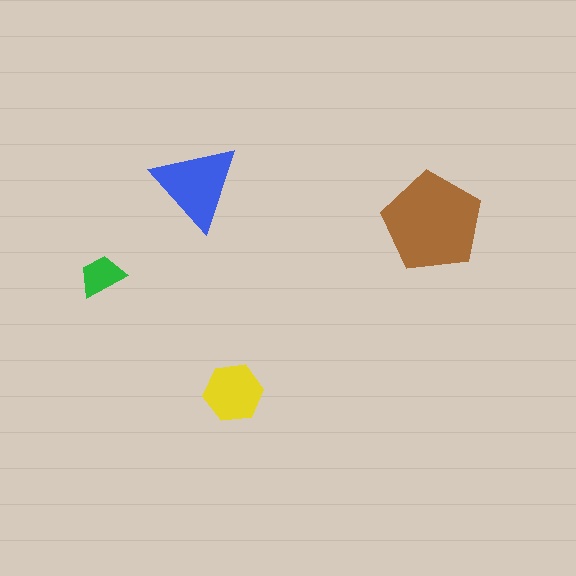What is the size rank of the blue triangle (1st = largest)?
2nd.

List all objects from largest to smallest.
The brown pentagon, the blue triangle, the yellow hexagon, the green trapezoid.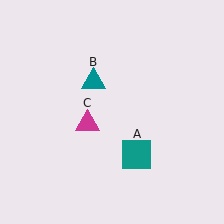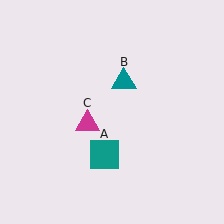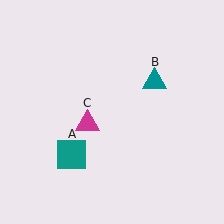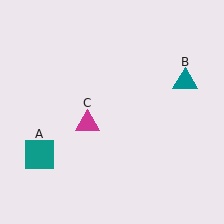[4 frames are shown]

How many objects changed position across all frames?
2 objects changed position: teal square (object A), teal triangle (object B).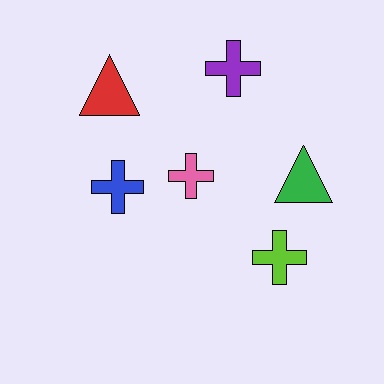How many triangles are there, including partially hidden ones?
There are 2 triangles.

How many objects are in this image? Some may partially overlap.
There are 6 objects.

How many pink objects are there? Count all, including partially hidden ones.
There is 1 pink object.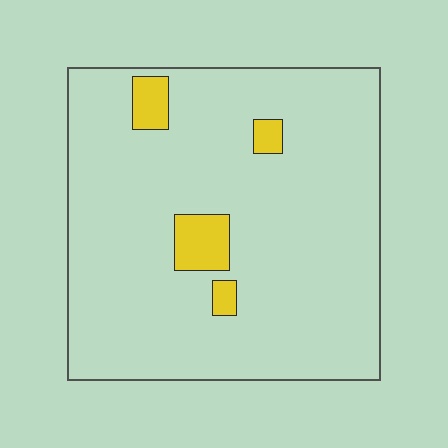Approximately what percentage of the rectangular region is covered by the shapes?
Approximately 5%.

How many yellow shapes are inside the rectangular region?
4.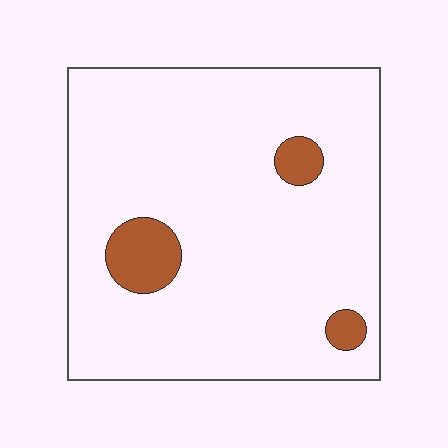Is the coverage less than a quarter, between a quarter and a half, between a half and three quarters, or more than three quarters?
Less than a quarter.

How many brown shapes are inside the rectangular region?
3.